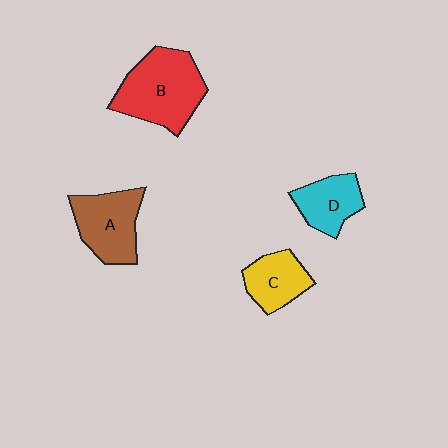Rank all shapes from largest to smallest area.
From largest to smallest: B (red), A (brown), D (cyan), C (yellow).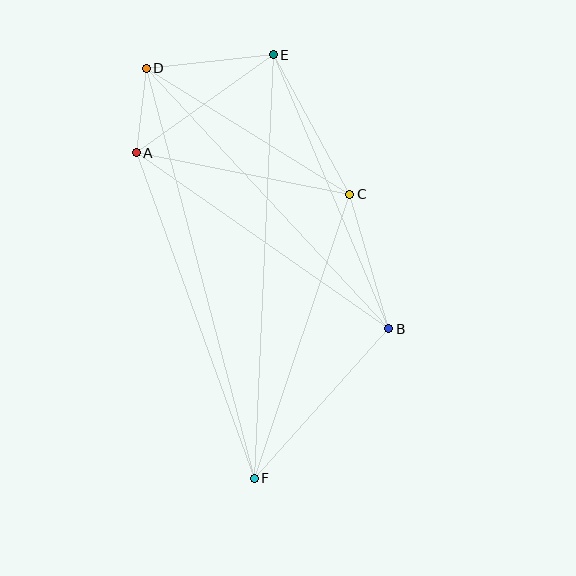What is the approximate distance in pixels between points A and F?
The distance between A and F is approximately 346 pixels.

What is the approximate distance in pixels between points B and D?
The distance between B and D is approximately 356 pixels.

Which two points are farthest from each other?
Points E and F are farthest from each other.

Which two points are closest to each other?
Points A and D are closest to each other.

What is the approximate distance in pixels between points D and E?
The distance between D and E is approximately 128 pixels.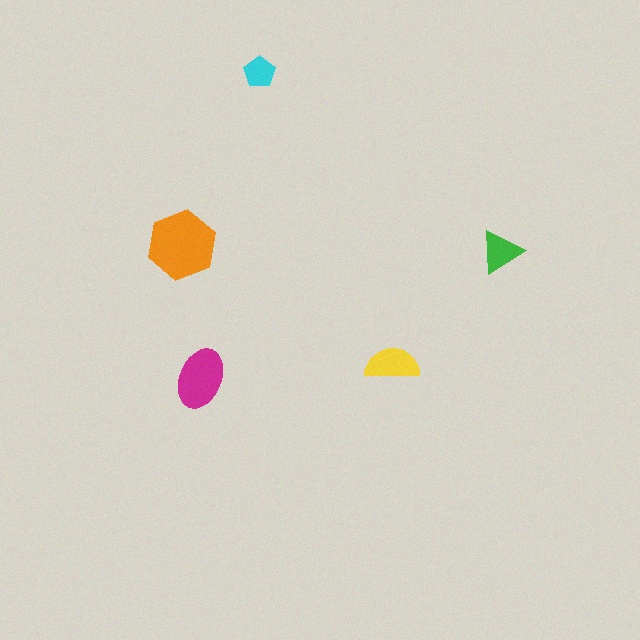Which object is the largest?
The orange hexagon.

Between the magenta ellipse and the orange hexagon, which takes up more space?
The orange hexagon.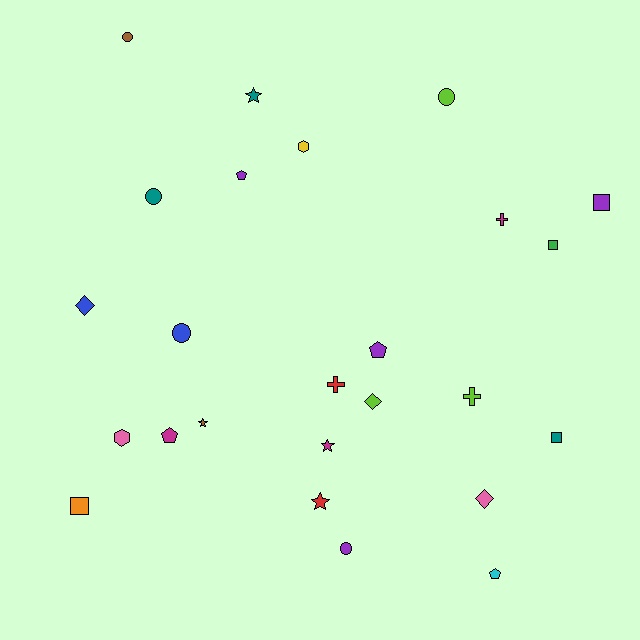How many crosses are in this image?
There are 3 crosses.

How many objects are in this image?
There are 25 objects.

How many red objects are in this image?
There are 2 red objects.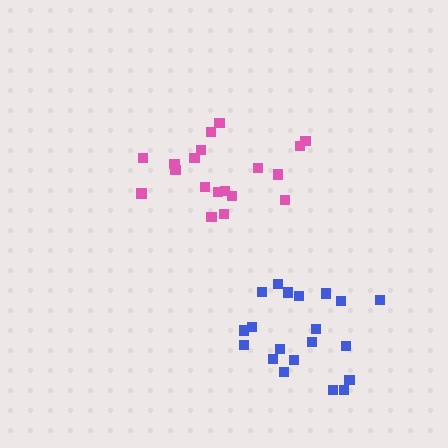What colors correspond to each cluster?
The clusters are colored: blue, pink.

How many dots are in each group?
Group 1: 20 dots, Group 2: 19 dots (39 total).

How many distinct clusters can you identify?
There are 2 distinct clusters.